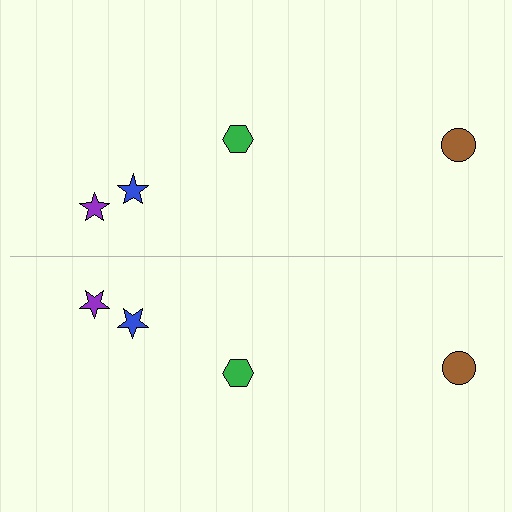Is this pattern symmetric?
Yes, this pattern has bilateral (reflection) symmetry.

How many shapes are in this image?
There are 8 shapes in this image.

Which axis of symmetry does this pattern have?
The pattern has a horizontal axis of symmetry running through the center of the image.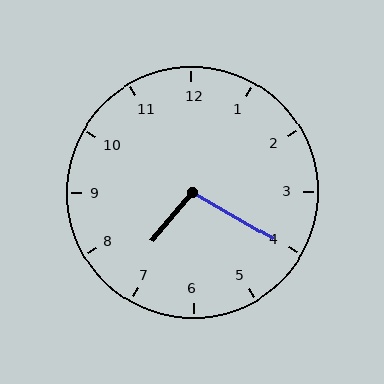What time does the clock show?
7:20.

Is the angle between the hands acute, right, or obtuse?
It is obtuse.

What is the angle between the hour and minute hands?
Approximately 100 degrees.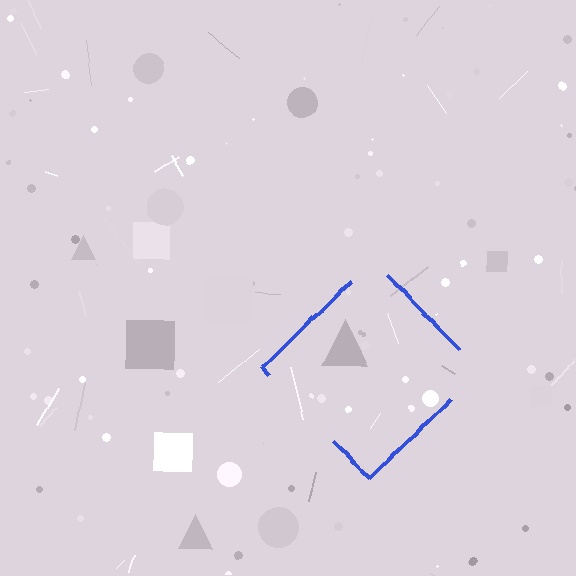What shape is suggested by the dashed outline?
The dashed outline suggests a diamond.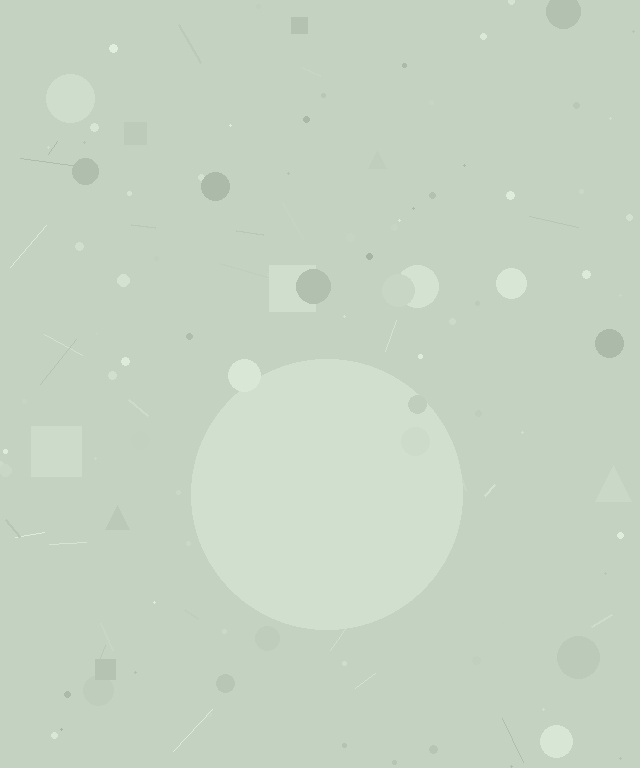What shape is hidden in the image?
A circle is hidden in the image.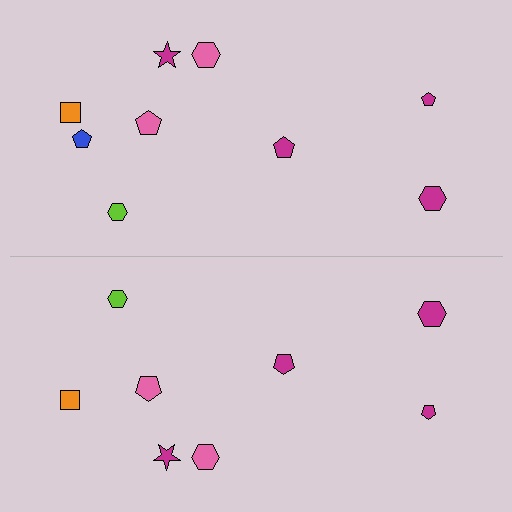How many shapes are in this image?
There are 17 shapes in this image.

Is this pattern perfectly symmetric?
No, the pattern is not perfectly symmetric. A blue pentagon is missing from the bottom side.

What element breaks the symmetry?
A blue pentagon is missing from the bottom side.